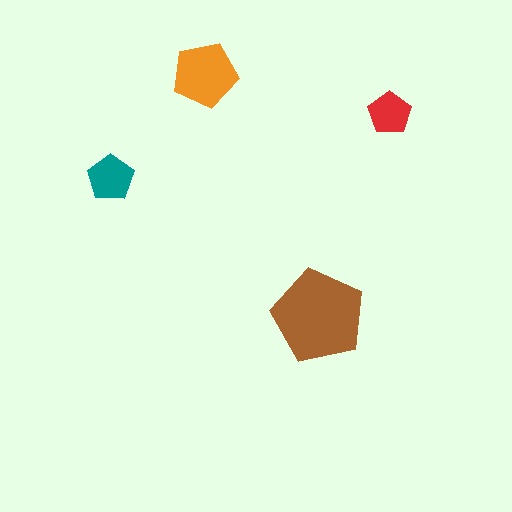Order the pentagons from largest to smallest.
the brown one, the orange one, the teal one, the red one.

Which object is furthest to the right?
The red pentagon is rightmost.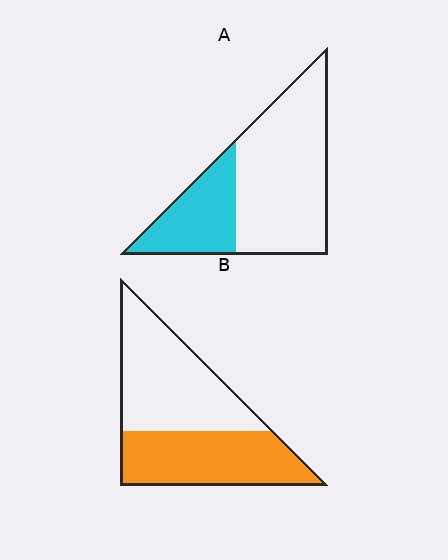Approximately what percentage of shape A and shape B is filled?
A is approximately 30% and B is approximately 45%.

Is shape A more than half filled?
No.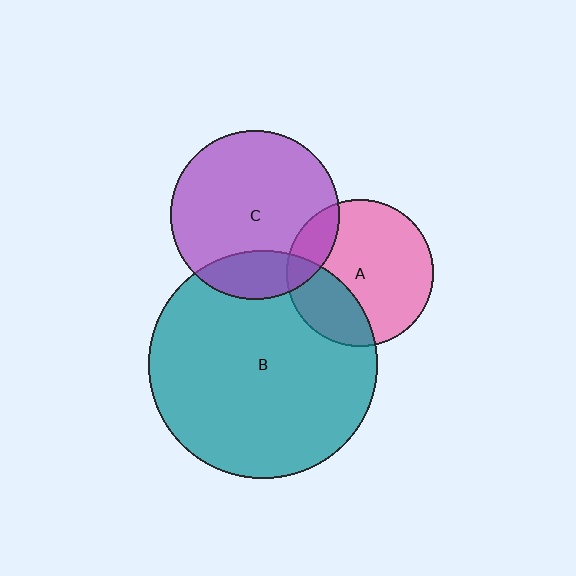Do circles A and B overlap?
Yes.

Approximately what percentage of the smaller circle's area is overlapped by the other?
Approximately 30%.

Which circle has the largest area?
Circle B (teal).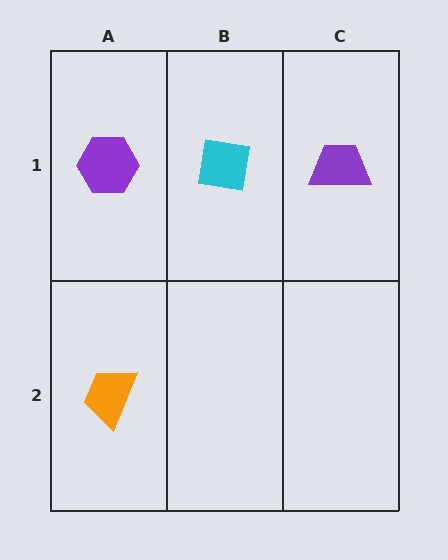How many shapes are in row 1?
3 shapes.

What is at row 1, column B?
A cyan square.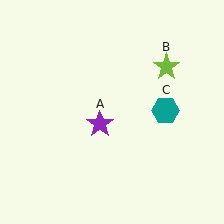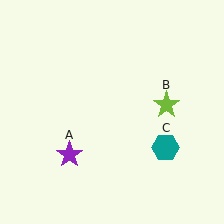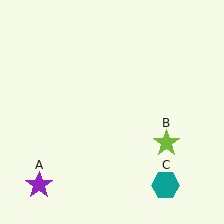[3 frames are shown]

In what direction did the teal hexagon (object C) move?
The teal hexagon (object C) moved down.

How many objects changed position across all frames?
3 objects changed position: purple star (object A), lime star (object B), teal hexagon (object C).